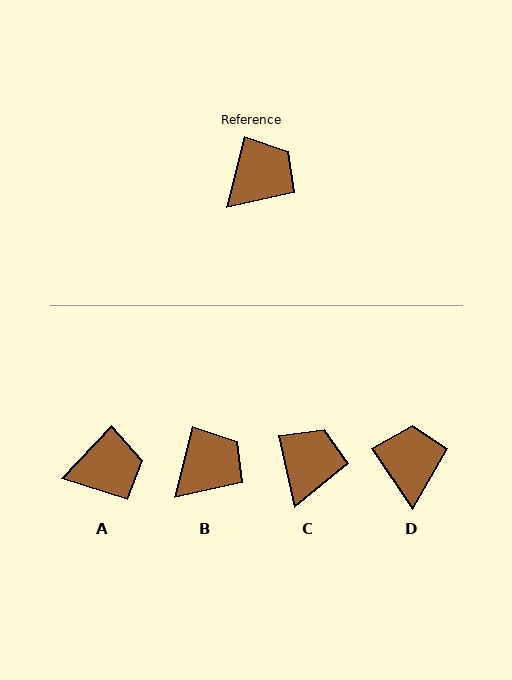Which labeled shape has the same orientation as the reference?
B.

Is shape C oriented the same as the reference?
No, it is off by about 27 degrees.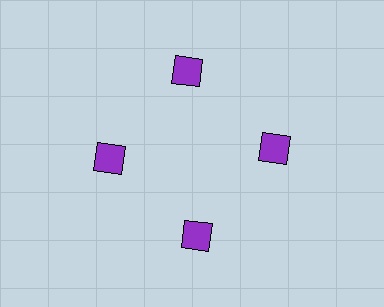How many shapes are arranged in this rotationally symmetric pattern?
There are 4 shapes, arranged in 4 groups of 1.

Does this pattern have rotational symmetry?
Yes, this pattern has 4-fold rotational symmetry. It looks the same after rotating 90 degrees around the center.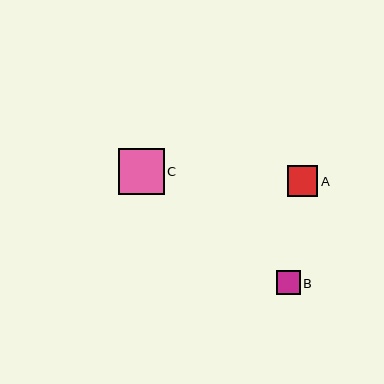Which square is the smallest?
Square B is the smallest with a size of approximately 24 pixels.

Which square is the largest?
Square C is the largest with a size of approximately 46 pixels.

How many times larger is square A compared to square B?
Square A is approximately 1.3 times the size of square B.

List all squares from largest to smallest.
From largest to smallest: C, A, B.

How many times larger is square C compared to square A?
Square C is approximately 1.5 times the size of square A.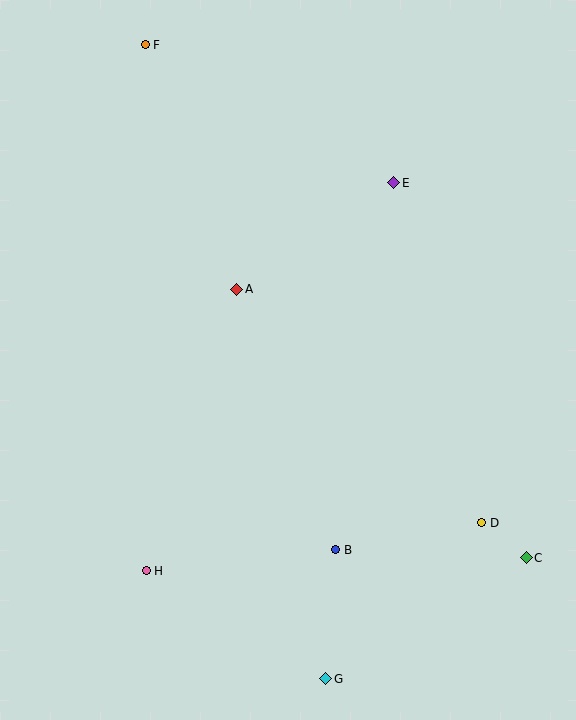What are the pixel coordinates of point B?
Point B is at (336, 550).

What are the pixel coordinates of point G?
Point G is at (326, 679).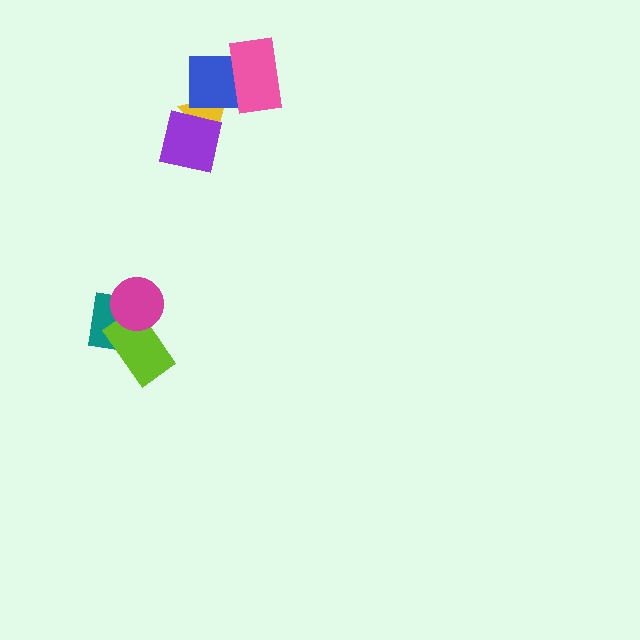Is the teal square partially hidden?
Yes, it is partially covered by another shape.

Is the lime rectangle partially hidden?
Yes, it is partially covered by another shape.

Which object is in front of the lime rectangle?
The magenta circle is in front of the lime rectangle.